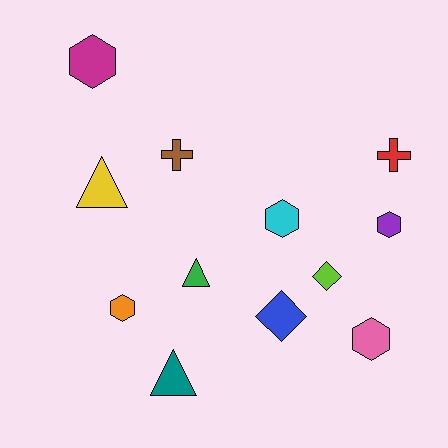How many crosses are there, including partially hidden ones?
There are 2 crosses.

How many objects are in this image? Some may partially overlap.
There are 12 objects.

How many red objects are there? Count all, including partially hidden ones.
There is 1 red object.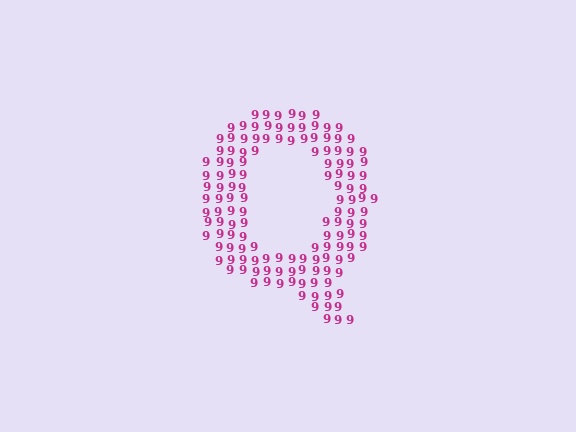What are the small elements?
The small elements are digit 9's.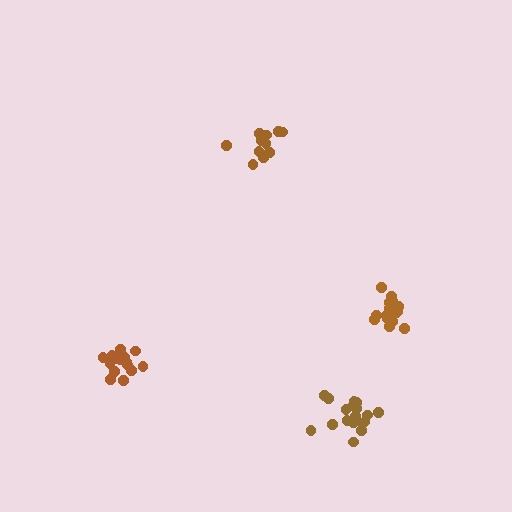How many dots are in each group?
Group 1: 12 dots, Group 2: 18 dots, Group 3: 16 dots, Group 4: 17 dots (63 total).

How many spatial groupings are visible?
There are 4 spatial groupings.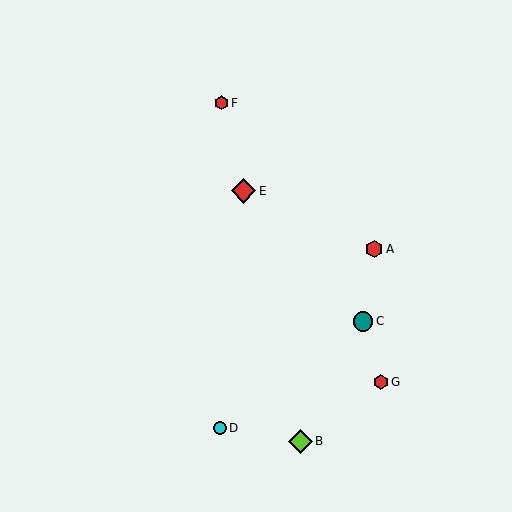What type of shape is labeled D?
Shape D is a cyan circle.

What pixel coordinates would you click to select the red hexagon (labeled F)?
Click at (221, 103) to select the red hexagon F.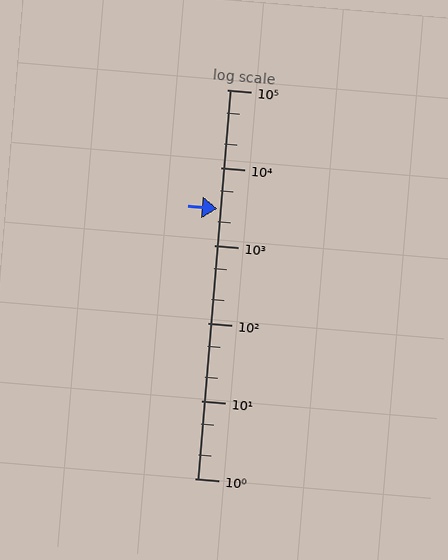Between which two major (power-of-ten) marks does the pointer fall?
The pointer is between 1000 and 10000.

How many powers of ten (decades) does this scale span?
The scale spans 5 decades, from 1 to 100000.